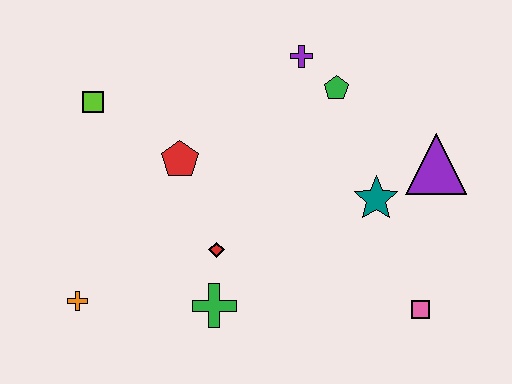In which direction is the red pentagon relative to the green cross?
The red pentagon is above the green cross.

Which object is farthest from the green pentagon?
The orange cross is farthest from the green pentagon.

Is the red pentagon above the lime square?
No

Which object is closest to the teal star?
The purple triangle is closest to the teal star.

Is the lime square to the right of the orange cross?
Yes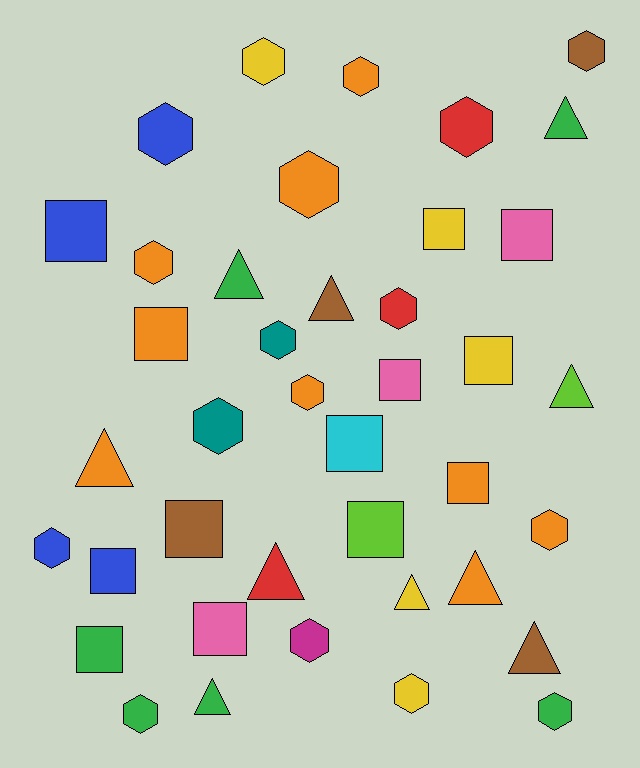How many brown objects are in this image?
There are 4 brown objects.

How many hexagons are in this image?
There are 17 hexagons.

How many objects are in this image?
There are 40 objects.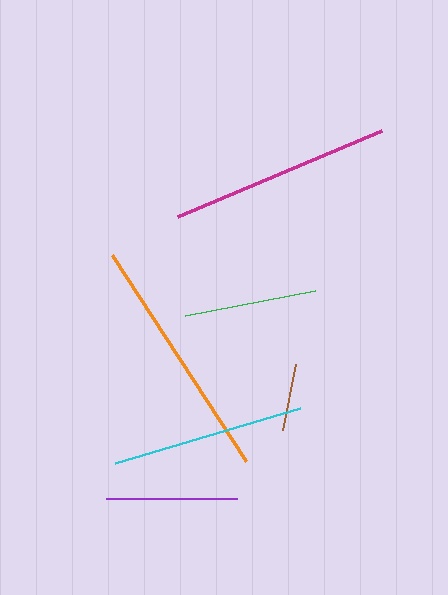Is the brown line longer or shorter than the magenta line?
The magenta line is longer than the brown line.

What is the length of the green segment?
The green segment is approximately 133 pixels long.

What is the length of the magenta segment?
The magenta segment is approximately 222 pixels long.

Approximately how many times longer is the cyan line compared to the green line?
The cyan line is approximately 1.5 times the length of the green line.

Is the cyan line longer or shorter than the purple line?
The cyan line is longer than the purple line.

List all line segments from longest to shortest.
From longest to shortest: orange, magenta, cyan, green, purple, brown.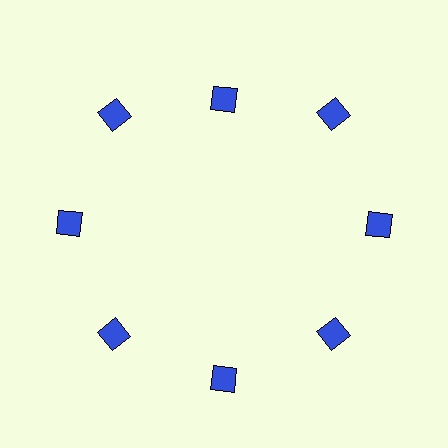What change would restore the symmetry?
The symmetry would be restored by moving it outward, back onto the ring so that all 8 squares sit at equal angles and equal distance from the center.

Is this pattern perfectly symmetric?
No. The 8 blue squares are arranged in a ring, but one element near the 12 o'clock position is pulled inward toward the center, breaking the 8-fold rotational symmetry.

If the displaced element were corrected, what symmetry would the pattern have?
It would have 8-fold rotational symmetry — the pattern would map onto itself every 45 degrees.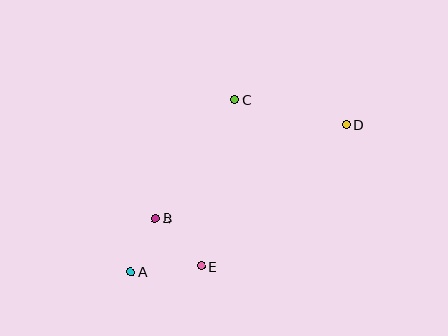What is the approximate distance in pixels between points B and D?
The distance between B and D is approximately 213 pixels.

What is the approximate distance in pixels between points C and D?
The distance between C and D is approximately 115 pixels.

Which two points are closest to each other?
Points A and B are closest to each other.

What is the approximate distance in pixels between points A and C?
The distance between A and C is approximately 201 pixels.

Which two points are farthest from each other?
Points A and D are farthest from each other.